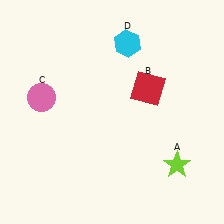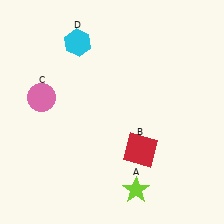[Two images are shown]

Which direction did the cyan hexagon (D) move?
The cyan hexagon (D) moved left.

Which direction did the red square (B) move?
The red square (B) moved down.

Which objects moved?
The objects that moved are: the lime star (A), the red square (B), the cyan hexagon (D).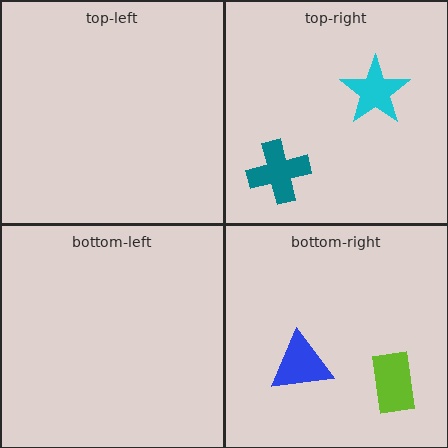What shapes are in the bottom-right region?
The blue triangle, the lime rectangle.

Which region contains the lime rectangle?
The bottom-right region.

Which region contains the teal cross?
The top-right region.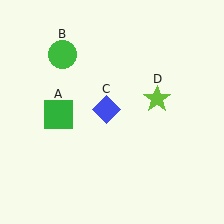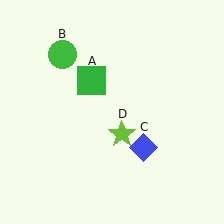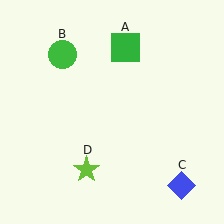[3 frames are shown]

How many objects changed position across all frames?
3 objects changed position: green square (object A), blue diamond (object C), lime star (object D).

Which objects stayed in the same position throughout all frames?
Green circle (object B) remained stationary.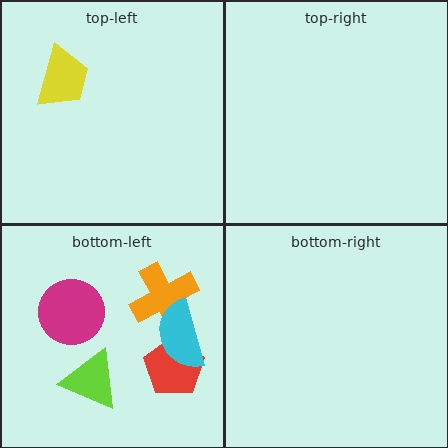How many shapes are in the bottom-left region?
5.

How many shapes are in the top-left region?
1.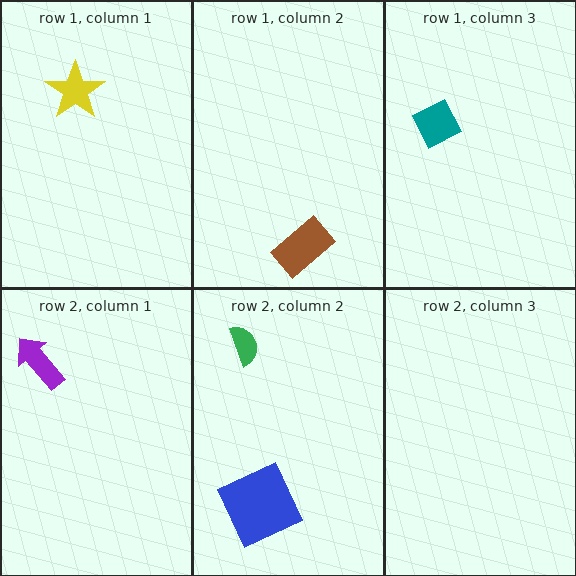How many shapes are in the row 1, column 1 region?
1.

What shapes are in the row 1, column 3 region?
The teal diamond.